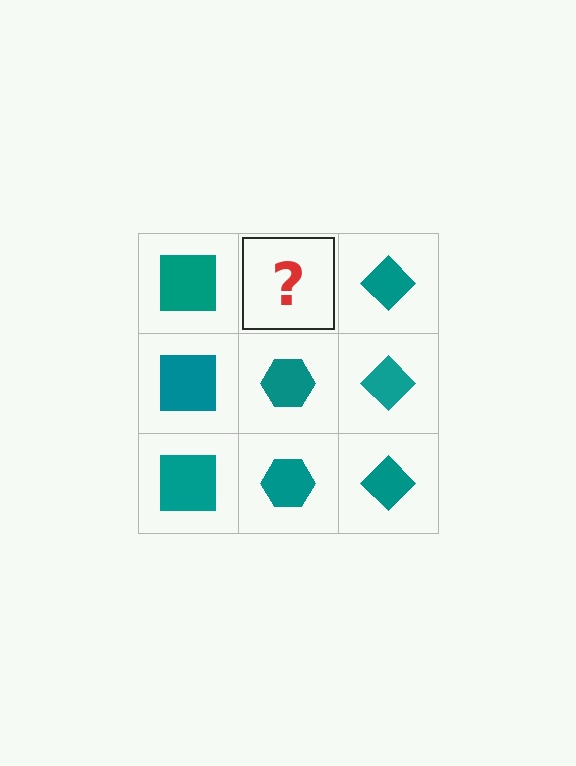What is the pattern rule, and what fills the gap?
The rule is that each column has a consistent shape. The gap should be filled with a teal hexagon.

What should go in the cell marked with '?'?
The missing cell should contain a teal hexagon.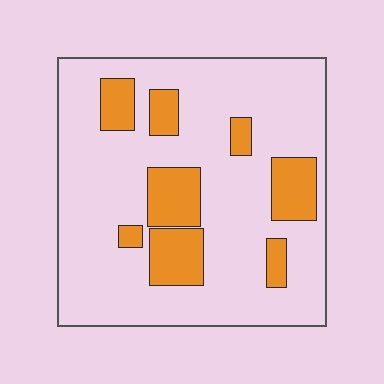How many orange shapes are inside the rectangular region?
8.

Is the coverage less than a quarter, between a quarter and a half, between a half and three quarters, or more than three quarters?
Less than a quarter.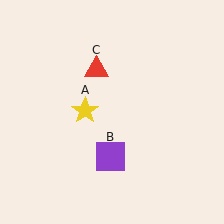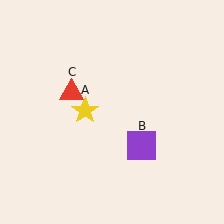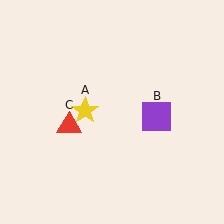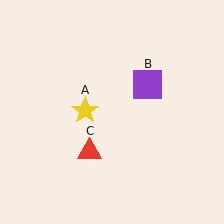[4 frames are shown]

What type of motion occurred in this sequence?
The purple square (object B), red triangle (object C) rotated counterclockwise around the center of the scene.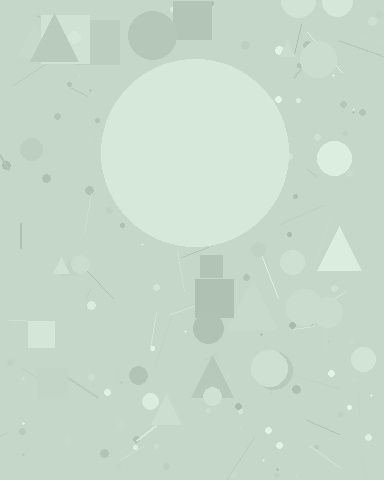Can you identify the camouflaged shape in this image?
The camouflaged shape is a circle.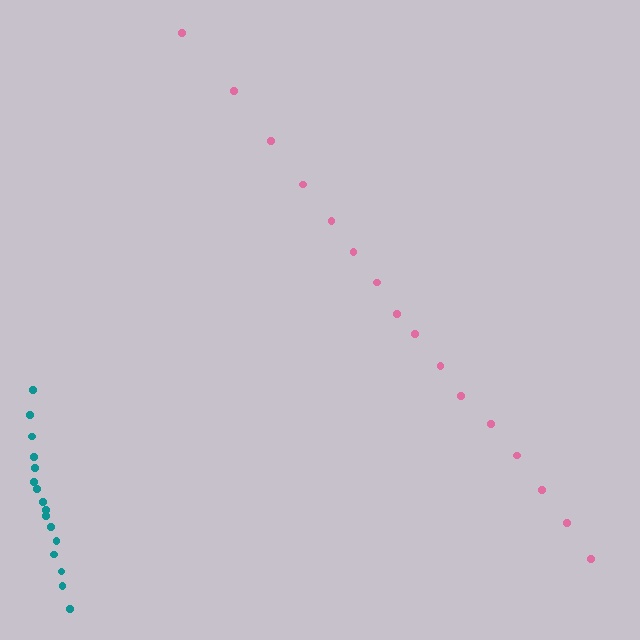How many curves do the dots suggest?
There are 2 distinct paths.